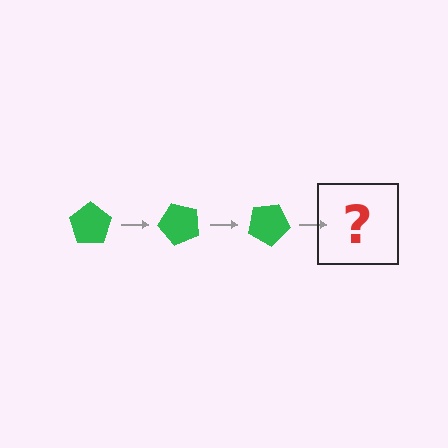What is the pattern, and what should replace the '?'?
The pattern is that the pentagon rotates 50 degrees each step. The '?' should be a green pentagon rotated 150 degrees.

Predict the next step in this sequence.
The next step is a green pentagon rotated 150 degrees.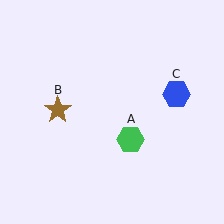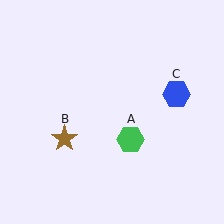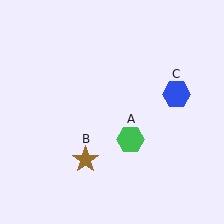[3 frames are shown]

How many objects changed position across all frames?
1 object changed position: brown star (object B).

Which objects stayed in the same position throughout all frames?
Green hexagon (object A) and blue hexagon (object C) remained stationary.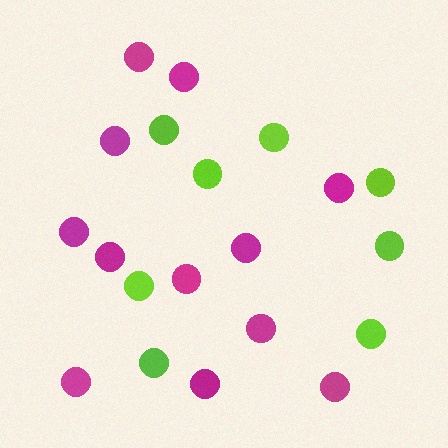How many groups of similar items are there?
There are 2 groups: one group of lime circles (8) and one group of magenta circles (12).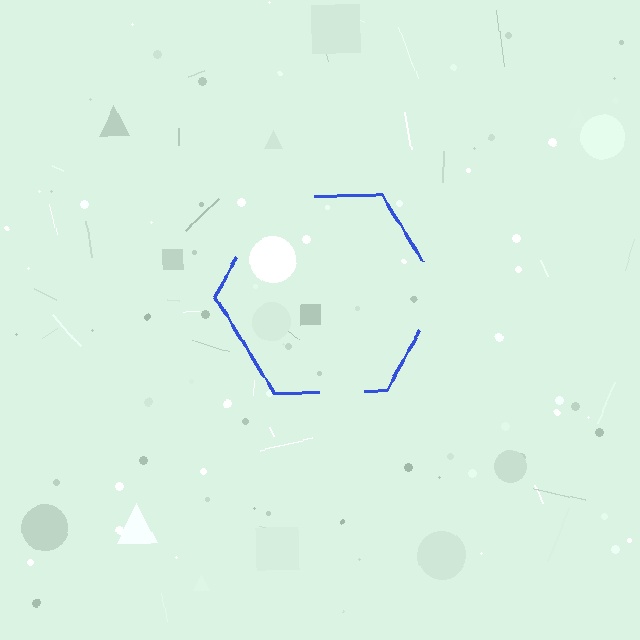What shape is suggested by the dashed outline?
The dashed outline suggests a hexagon.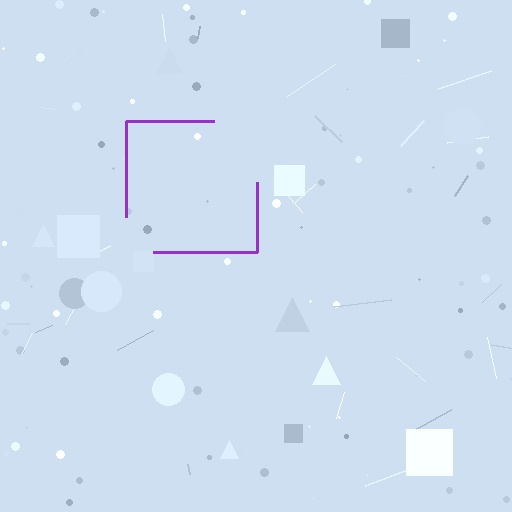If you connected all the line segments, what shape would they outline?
They would outline a square.